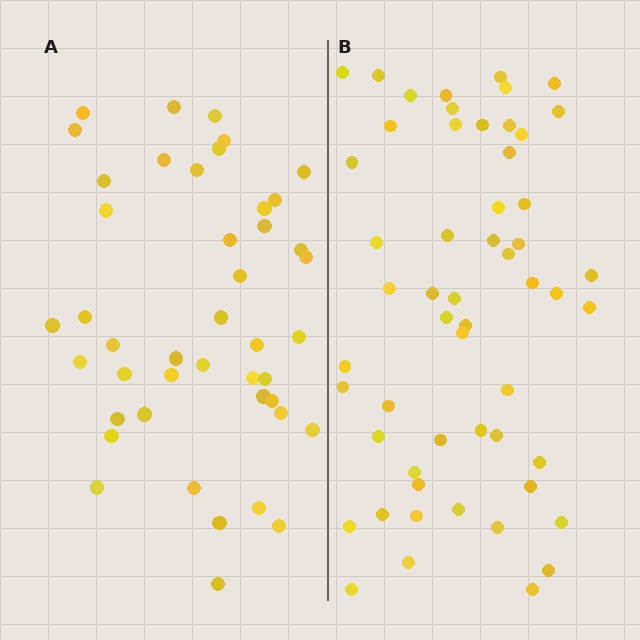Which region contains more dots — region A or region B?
Region B (the right region) has more dots.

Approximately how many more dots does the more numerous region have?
Region B has roughly 12 or so more dots than region A.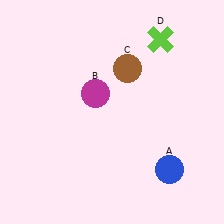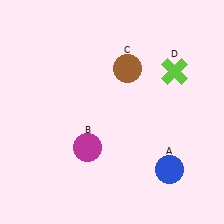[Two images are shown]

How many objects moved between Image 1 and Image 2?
2 objects moved between the two images.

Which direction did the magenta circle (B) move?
The magenta circle (B) moved down.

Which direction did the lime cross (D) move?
The lime cross (D) moved down.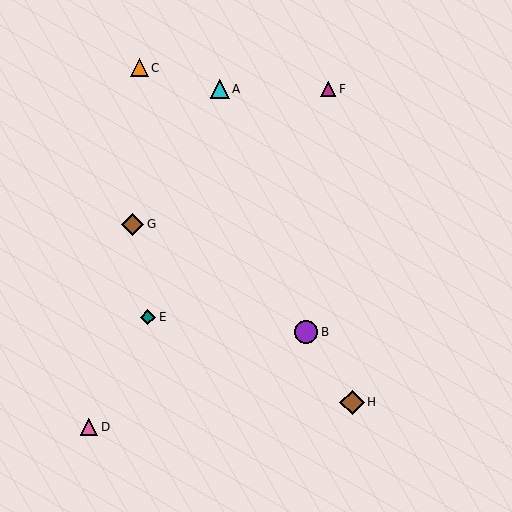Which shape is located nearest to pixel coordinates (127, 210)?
The brown diamond (labeled G) at (133, 224) is nearest to that location.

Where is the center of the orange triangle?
The center of the orange triangle is at (139, 68).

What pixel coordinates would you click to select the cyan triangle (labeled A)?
Click at (220, 89) to select the cyan triangle A.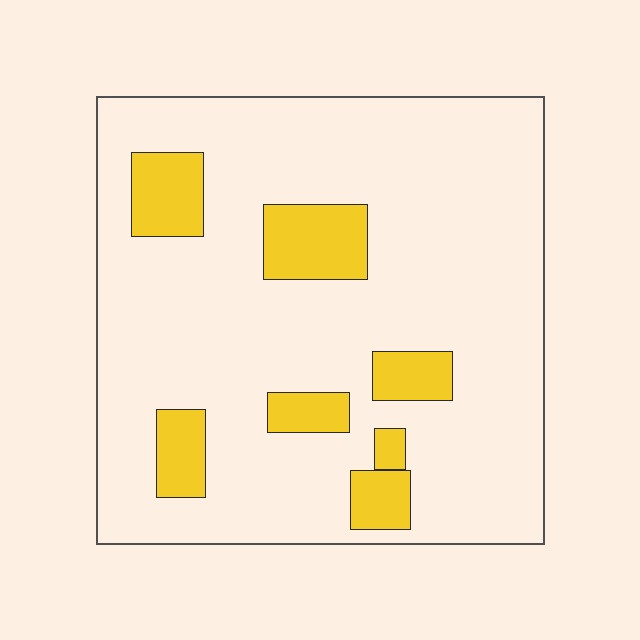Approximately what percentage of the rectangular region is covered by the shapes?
Approximately 15%.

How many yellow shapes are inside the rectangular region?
7.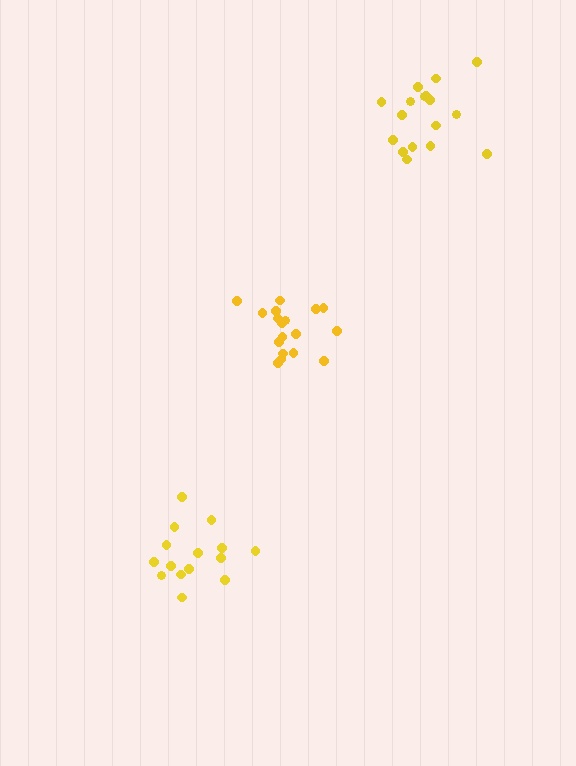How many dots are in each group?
Group 1: 15 dots, Group 2: 18 dots, Group 3: 17 dots (50 total).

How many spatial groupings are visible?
There are 3 spatial groupings.